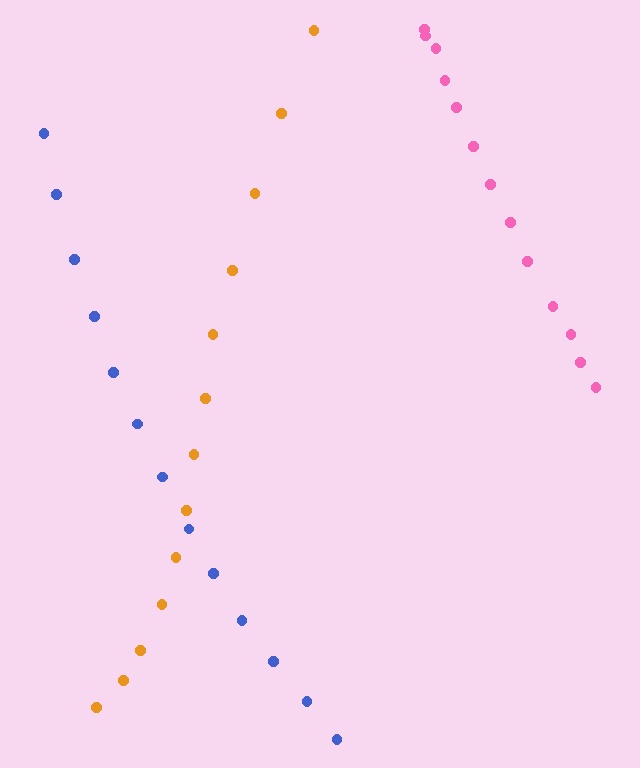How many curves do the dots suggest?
There are 3 distinct paths.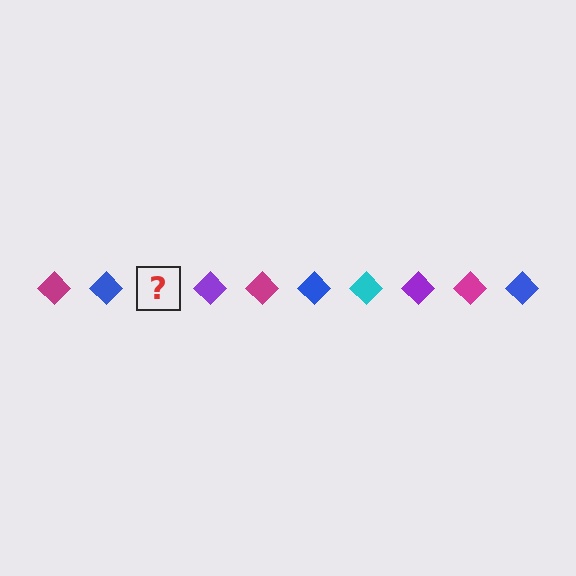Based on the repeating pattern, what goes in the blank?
The blank should be a cyan diamond.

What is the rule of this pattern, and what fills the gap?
The rule is that the pattern cycles through magenta, blue, cyan, purple diamonds. The gap should be filled with a cyan diamond.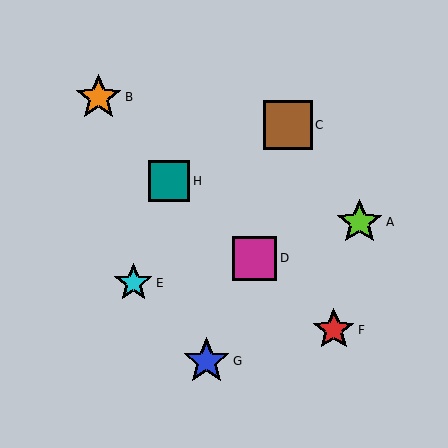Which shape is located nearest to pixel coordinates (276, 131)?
The brown square (labeled C) at (288, 125) is nearest to that location.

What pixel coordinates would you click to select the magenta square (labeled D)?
Click at (255, 258) to select the magenta square D.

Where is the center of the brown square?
The center of the brown square is at (288, 125).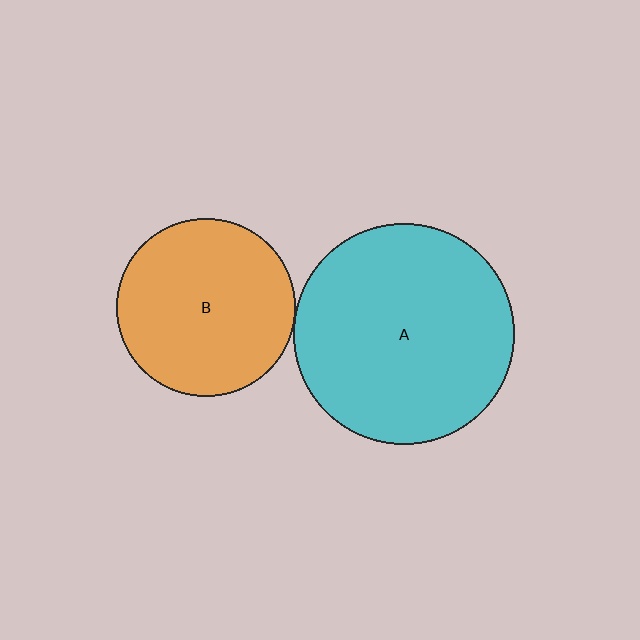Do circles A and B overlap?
Yes.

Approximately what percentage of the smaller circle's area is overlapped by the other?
Approximately 5%.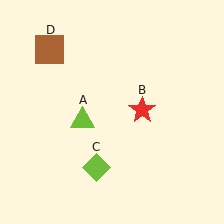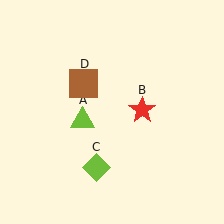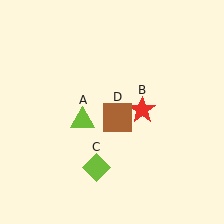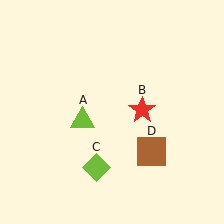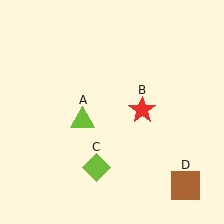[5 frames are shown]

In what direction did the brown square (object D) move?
The brown square (object D) moved down and to the right.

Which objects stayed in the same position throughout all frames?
Lime triangle (object A) and red star (object B) and lime diamond (object C) remained stationary.